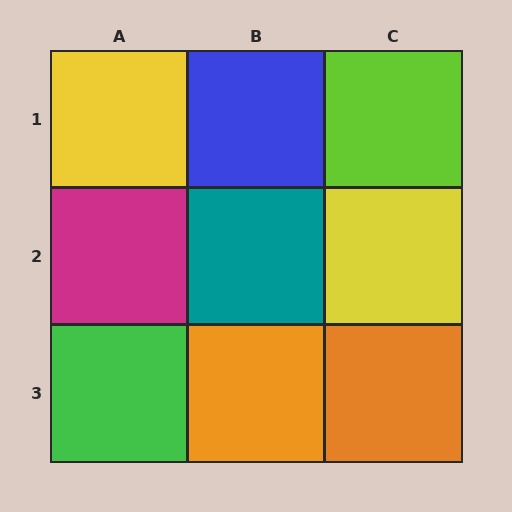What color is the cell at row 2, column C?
Yellow.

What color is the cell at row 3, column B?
Orange.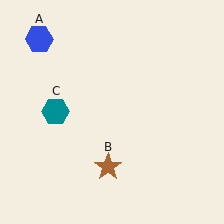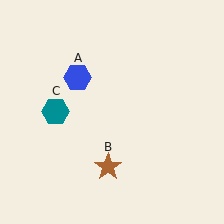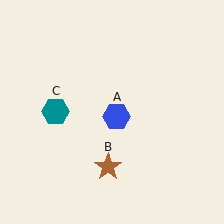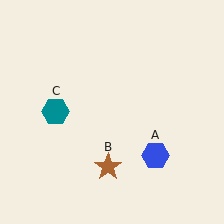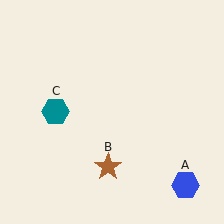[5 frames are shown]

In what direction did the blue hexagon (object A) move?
The blue hexagon (object A) moved down and to the right.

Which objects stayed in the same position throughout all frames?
Brown star (object B) and teal hexagon (object C) remained stationary.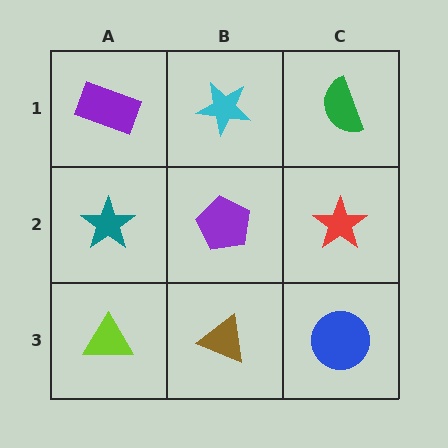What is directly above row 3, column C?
A red star.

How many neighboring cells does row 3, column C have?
2.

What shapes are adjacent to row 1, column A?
A teal star (row 2, column A), a cyan star (row 1, column B).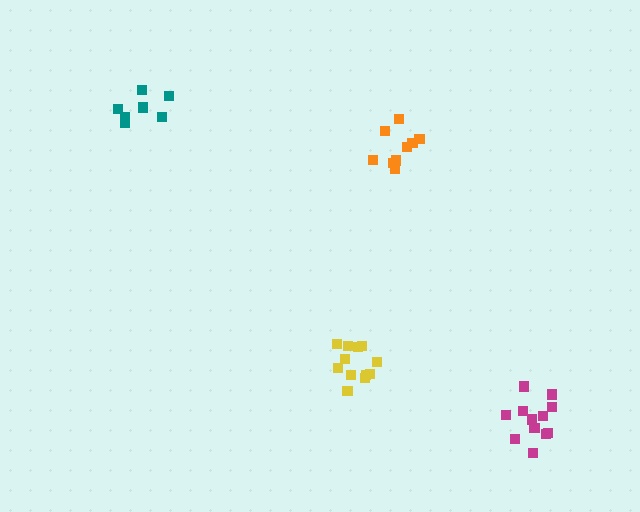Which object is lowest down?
The magenta cluster is bottommost.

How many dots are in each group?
Group 1: 7 dots, Group 2: 12 dots, Group 3: 9 dots, Group 4: 13 dots (41 total).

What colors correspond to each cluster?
The clusters are colored: teal, magenta, orange, yellow.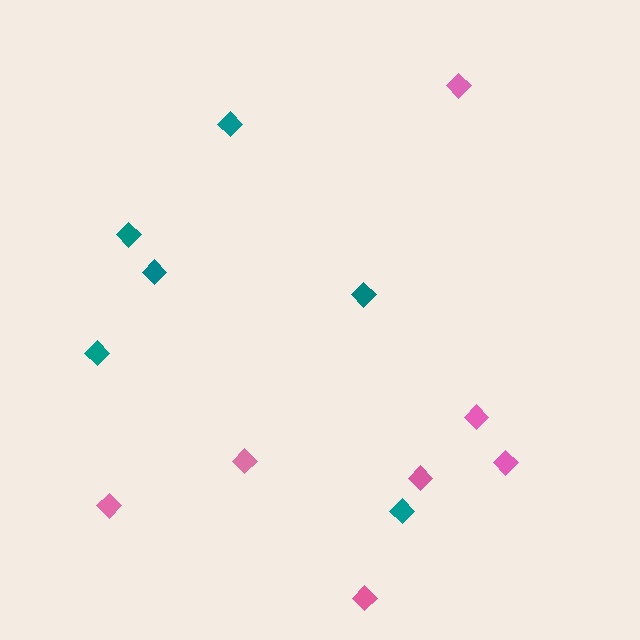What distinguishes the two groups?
There are 2 groups: one group of pink diamonds (7) and one group of teal diamonds (6).